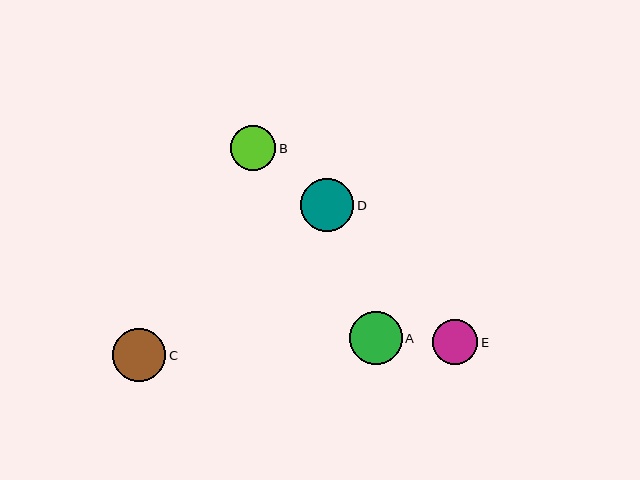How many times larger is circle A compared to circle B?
Circle A is approximately 1.2 times the size of circle B.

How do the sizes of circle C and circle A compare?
Circle C and circle A are approximately the same size.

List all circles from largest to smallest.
From largest to smallest: D, C, A, B, E.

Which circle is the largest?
Circle D is the largest with a size of approximately 53 pixels.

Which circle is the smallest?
Circle E is the smallest with a size of approximately 45 pixels.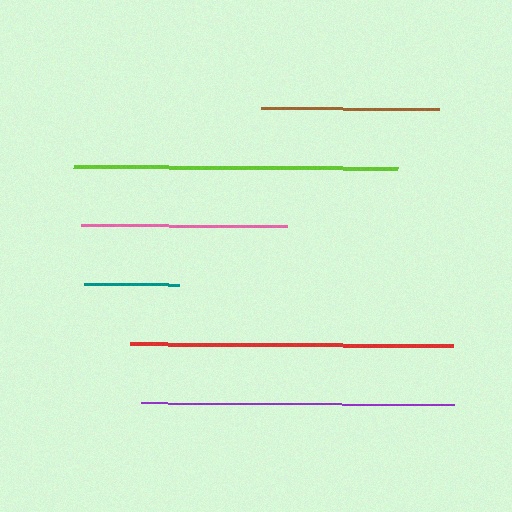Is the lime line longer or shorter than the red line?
The lime line is longer than the red line.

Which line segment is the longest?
The lime line is the longest at approximately 324 pixels.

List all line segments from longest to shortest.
From longest to shortest: lime, red, purple, pink, brown, teal.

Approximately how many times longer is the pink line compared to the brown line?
The pink line is approximately 1.2 times the length of the brown line.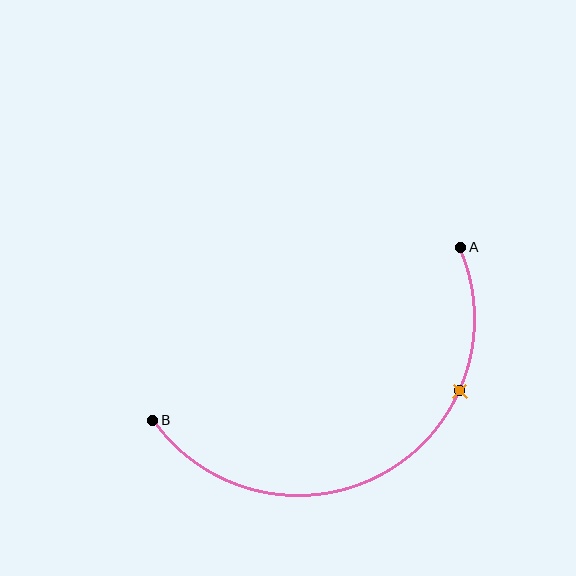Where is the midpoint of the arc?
The arc midpoint is the point on the curve farthest from the straight line joining A and B. It sits below that line.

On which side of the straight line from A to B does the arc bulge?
The arc bulges below the straight line connecting A and B.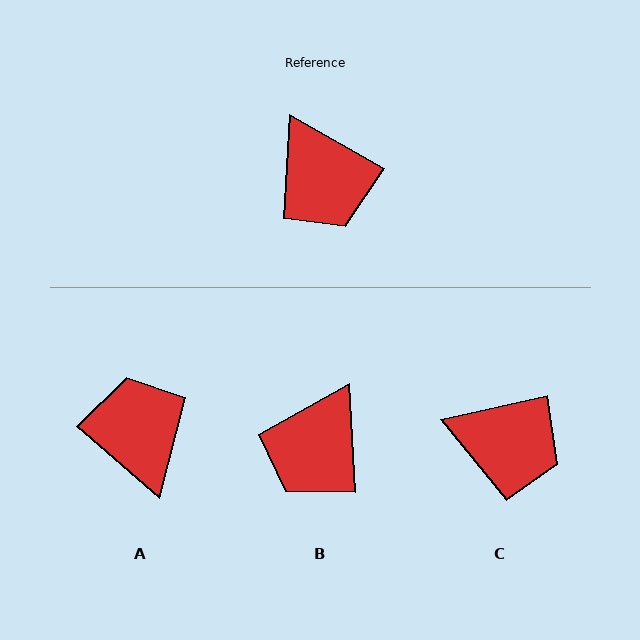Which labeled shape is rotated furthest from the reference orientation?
A, about 168 degrees away.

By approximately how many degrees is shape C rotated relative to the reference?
Approximately 42 degrees counter-clockwise.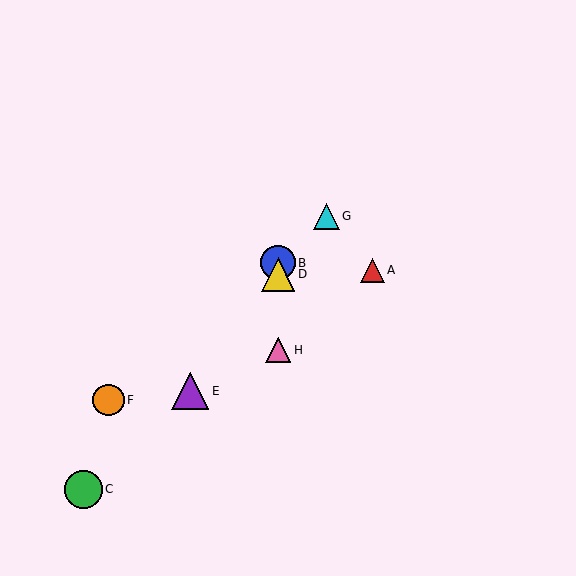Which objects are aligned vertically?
Objects B, D, H are aligned vertically.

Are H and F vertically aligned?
No, H is at x≈278 and F is at x≈108.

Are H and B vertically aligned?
Yes, both are at x≈278.